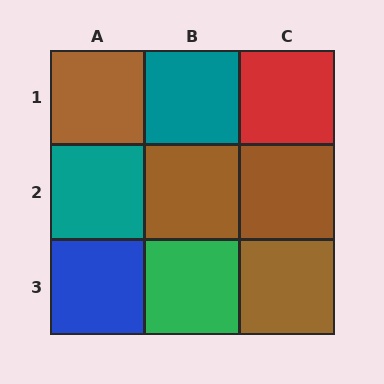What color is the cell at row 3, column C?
Brown.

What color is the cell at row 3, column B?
Green.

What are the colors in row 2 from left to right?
Teal, brown, brown.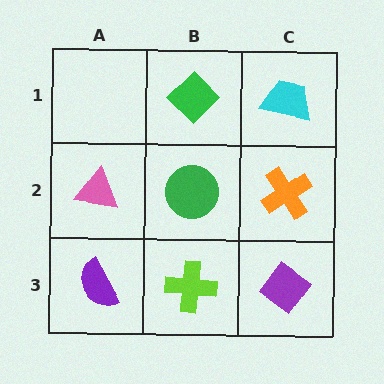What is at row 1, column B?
A green diamond.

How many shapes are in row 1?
2 shapes.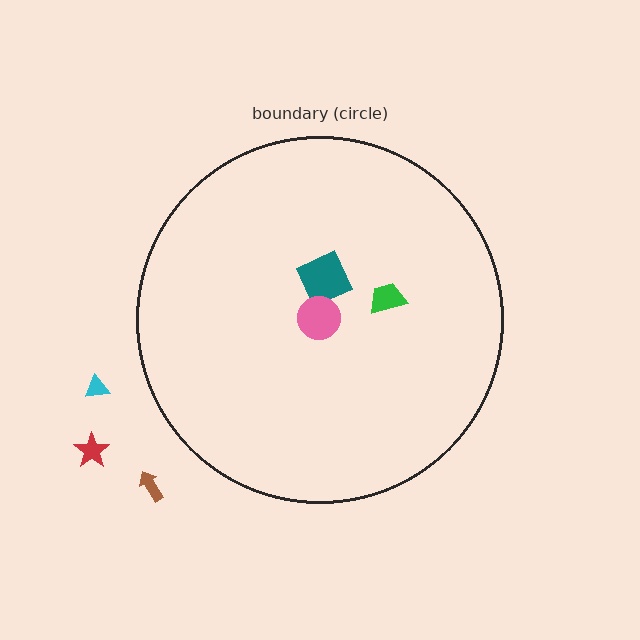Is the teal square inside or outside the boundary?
Inside.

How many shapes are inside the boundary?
3 inside, 3 outside.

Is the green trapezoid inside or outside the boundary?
Inside.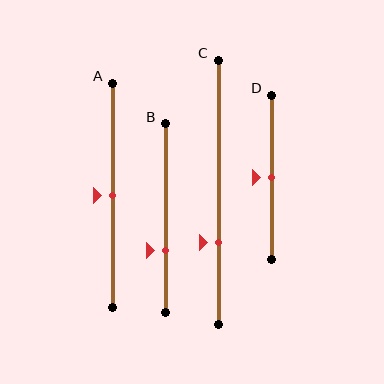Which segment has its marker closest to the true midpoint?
Segment A has its marker closest to the true midpoint.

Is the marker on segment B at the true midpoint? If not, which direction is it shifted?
No, the marker on segment B is shifted downward by about 17% of the segment length.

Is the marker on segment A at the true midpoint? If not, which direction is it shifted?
Yes, the marker on segment A is at the true midpoint.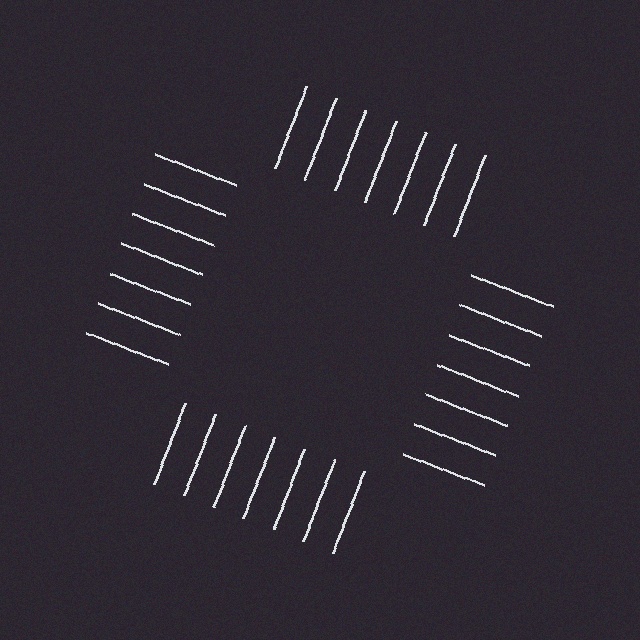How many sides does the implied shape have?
4 sides — the line-ends trace a square.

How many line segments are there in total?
28 — 7 along each of the 4 edges.